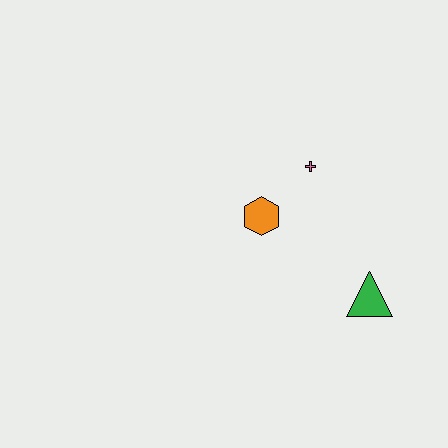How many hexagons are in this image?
There is 1 hexagon.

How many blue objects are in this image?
There are no blue objects.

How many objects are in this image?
There are 3 objects.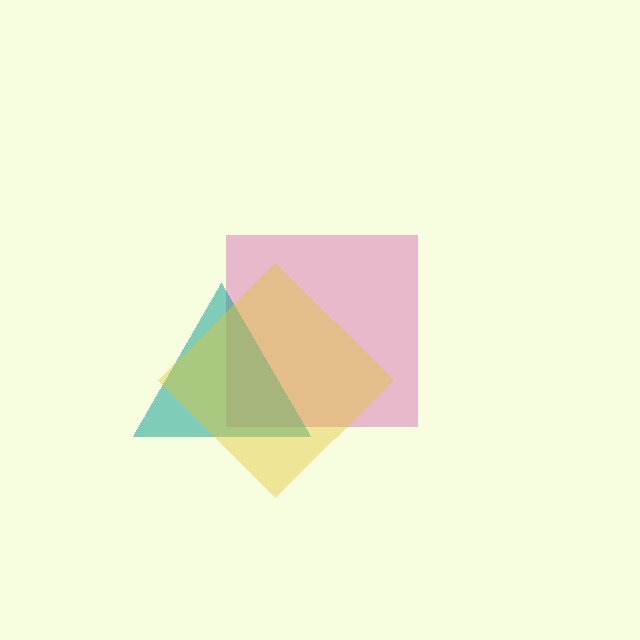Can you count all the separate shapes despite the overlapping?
Yes, there are 3 separate shapes.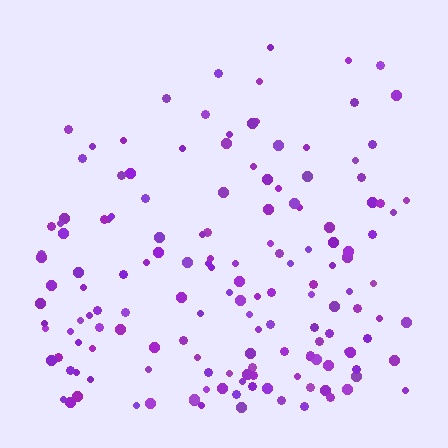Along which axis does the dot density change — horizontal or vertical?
Vertical.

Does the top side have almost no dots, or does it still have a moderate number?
Still a moderate number, just noticeably fewer than the bottom.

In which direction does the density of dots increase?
From top to bottom, with the bottom side densest.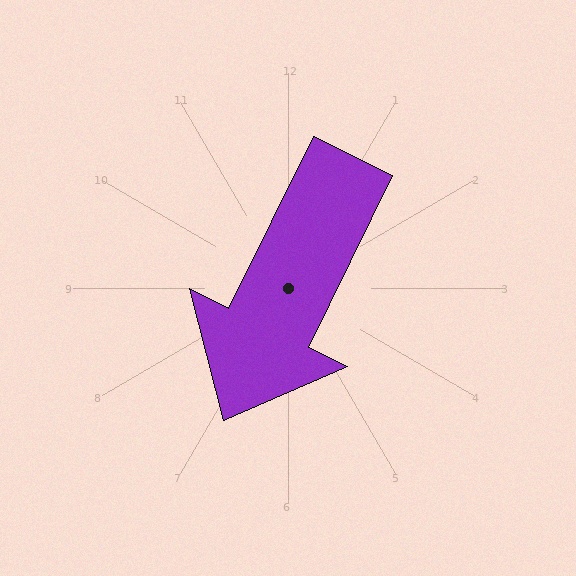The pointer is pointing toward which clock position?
Roughly 7 o'clock.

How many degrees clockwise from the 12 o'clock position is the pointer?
Approximately 206 degrees.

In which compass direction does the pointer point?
Southwest.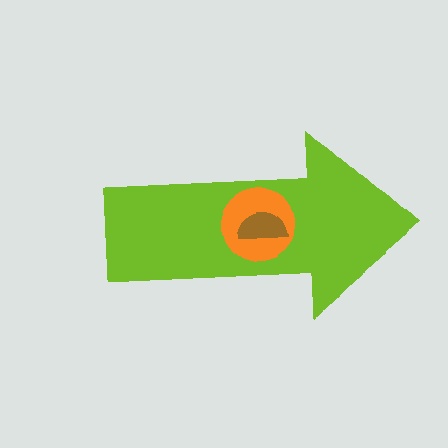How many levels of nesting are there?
3.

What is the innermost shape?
The brown semicircle.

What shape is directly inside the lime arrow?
The orange circle.